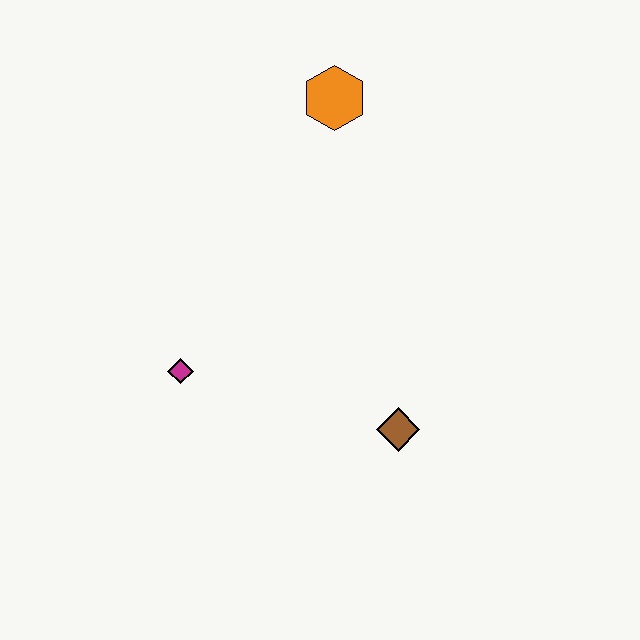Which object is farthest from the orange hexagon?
The brown diamond is farthest from the orange hexagon.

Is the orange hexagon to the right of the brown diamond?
No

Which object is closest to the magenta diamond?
The brown diamond is closest to the magenta diamond.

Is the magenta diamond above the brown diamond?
Yes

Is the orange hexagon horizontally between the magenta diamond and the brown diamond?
Yes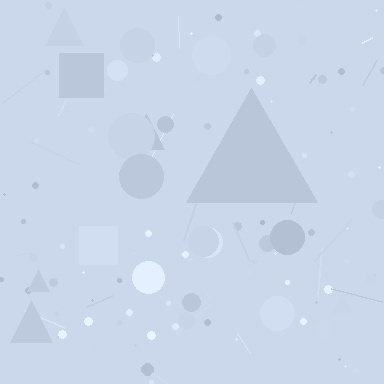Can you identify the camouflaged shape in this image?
The camouflaged shape is a triangle.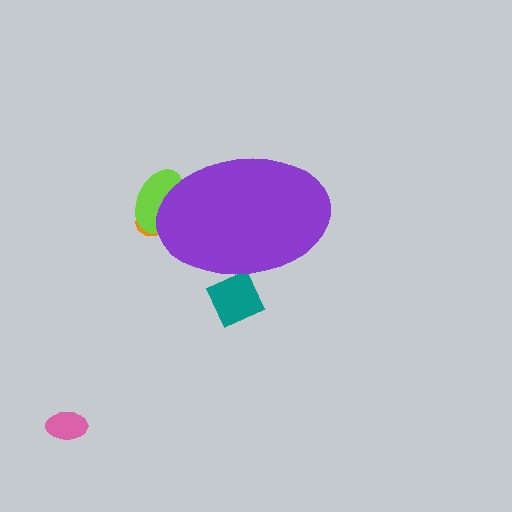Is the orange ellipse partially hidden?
Yes, the orange ellipse is partially hidden behind the purple ellipse.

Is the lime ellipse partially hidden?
Yes, the lime ellipse is partially hidden behind the purple ellipse.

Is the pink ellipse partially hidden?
No, the pink ellipse is fully visible.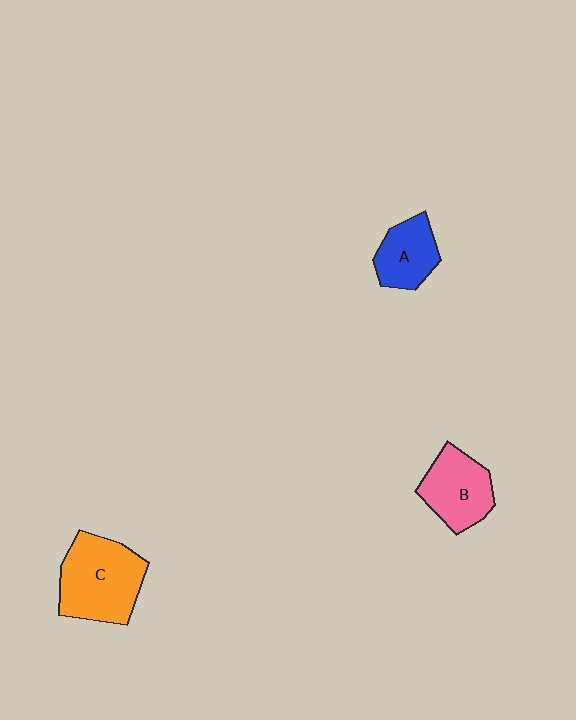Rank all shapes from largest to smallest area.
From largest to smallest: C (orange), B (pink), A (blue).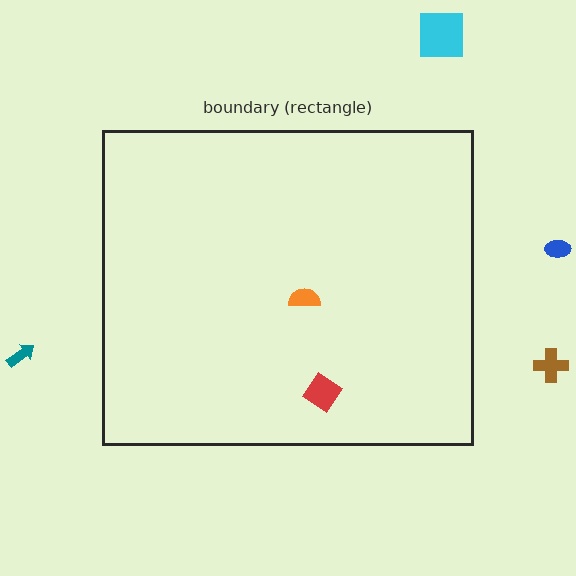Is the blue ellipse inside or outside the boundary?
Outside.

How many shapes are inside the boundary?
2 inside, 4 outside.